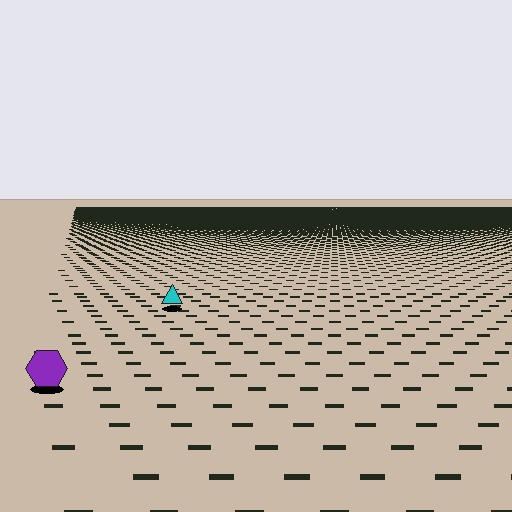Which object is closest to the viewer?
The purple hexagon is closest. The texture marks near it are larger and more spread out.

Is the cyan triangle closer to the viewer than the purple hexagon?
No. The purple hexagon is closer — you can tell from the texture gradient: the ground texture is coarser near it.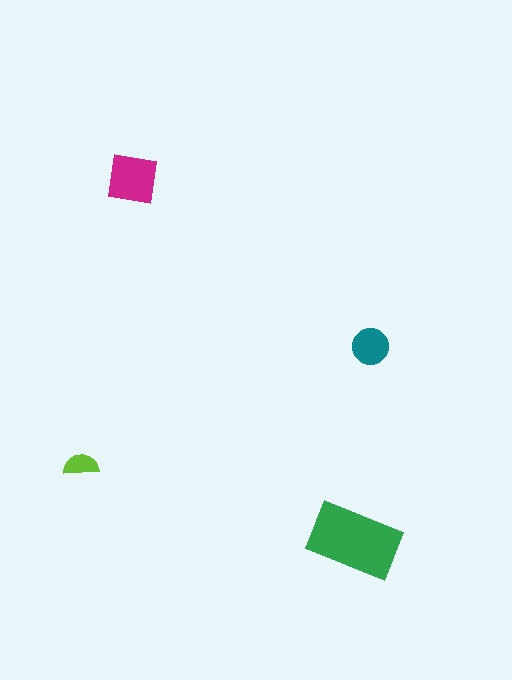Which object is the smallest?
The lime semicircle.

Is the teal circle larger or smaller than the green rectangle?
Smaller.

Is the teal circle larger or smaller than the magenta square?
Smaller.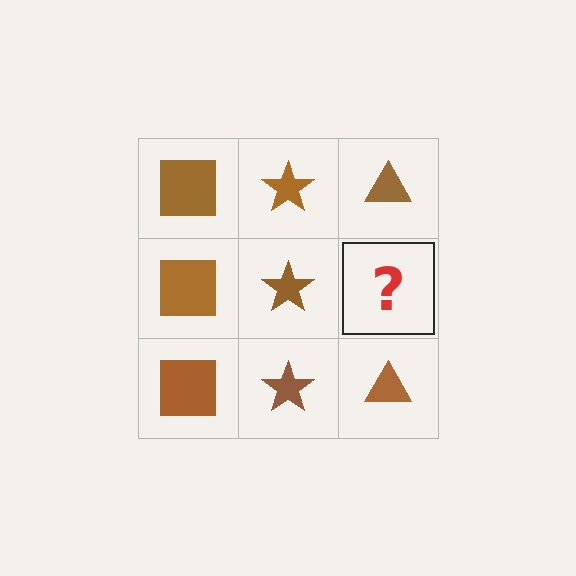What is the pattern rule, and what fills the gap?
The rule is that each column has a consistent shape. The gap should be filled with a brown triangle.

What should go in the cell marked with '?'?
The missing cell should contain a brown triangle.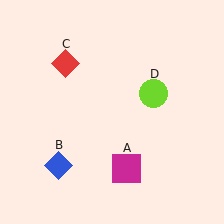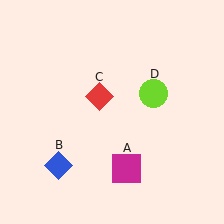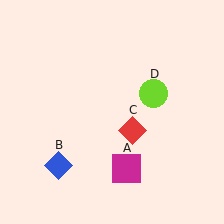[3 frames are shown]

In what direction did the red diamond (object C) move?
The red diamond (object C) moved down and to the right.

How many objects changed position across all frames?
1 object changed position: red diamond (object C).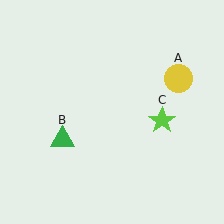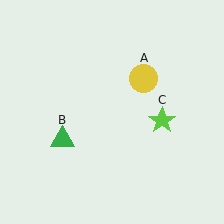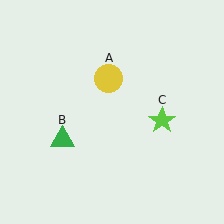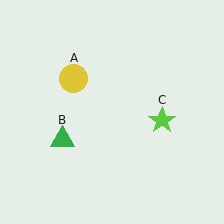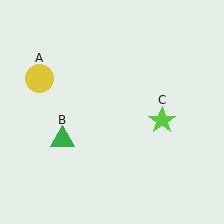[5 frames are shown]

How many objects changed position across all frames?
1 object changed position: yellow circle (object A).